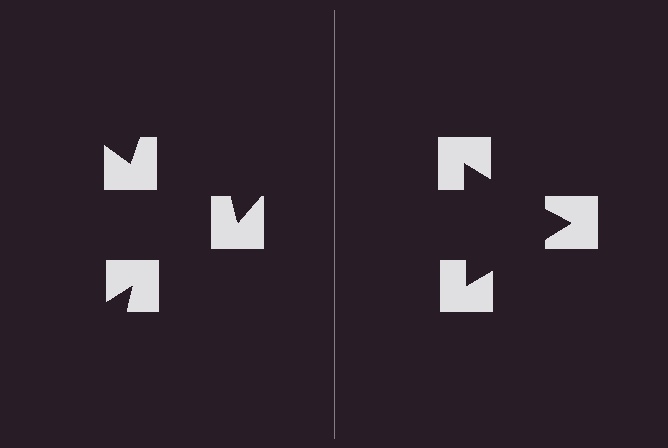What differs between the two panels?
The notched squares are positioned identically on both sides; only the wedge orientations differ. On the right they align to a triangle; on the left they are misaligned.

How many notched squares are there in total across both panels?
6 — 3 on each side.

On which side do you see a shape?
An illusory triangle appears on the right side. On the left side the wedge cuts are rotated, so no coherent shape forms.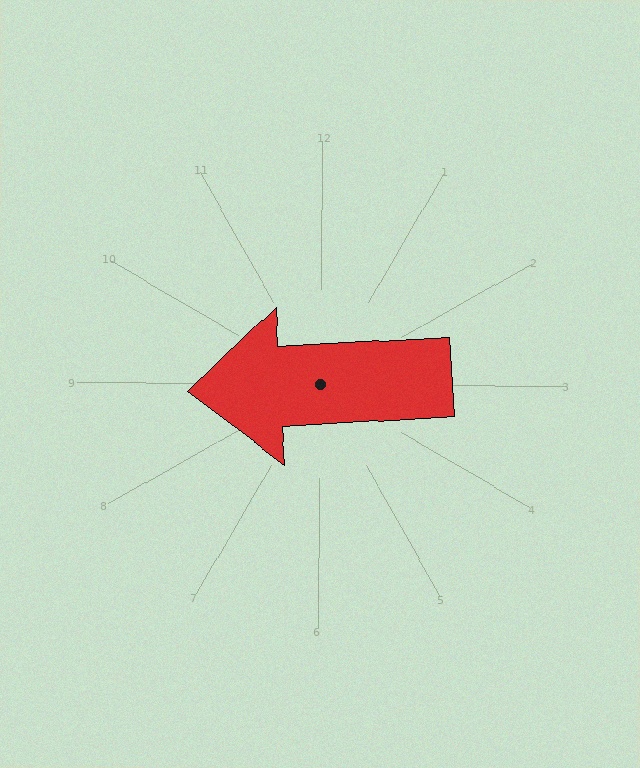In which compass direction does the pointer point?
West.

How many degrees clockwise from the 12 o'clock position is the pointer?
Approximately 266 degrees.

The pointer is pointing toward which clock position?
Roughly 9 o'clock.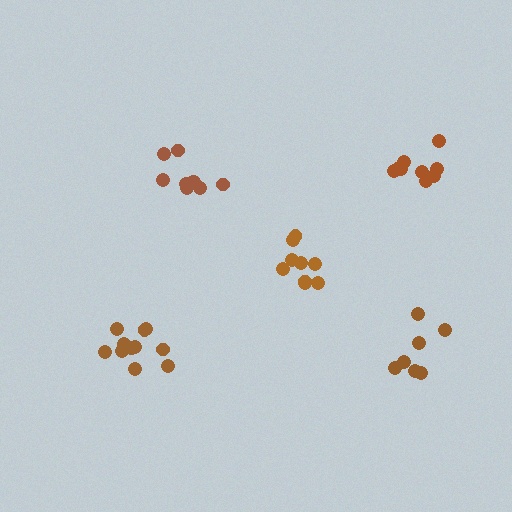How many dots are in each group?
Group 1: 9 dots, Group 2: 9 dots, Group 3: 11 dots, Group 4: 7 dots, Group 5: 9 dots (45 total).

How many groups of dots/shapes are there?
There are 5 groups.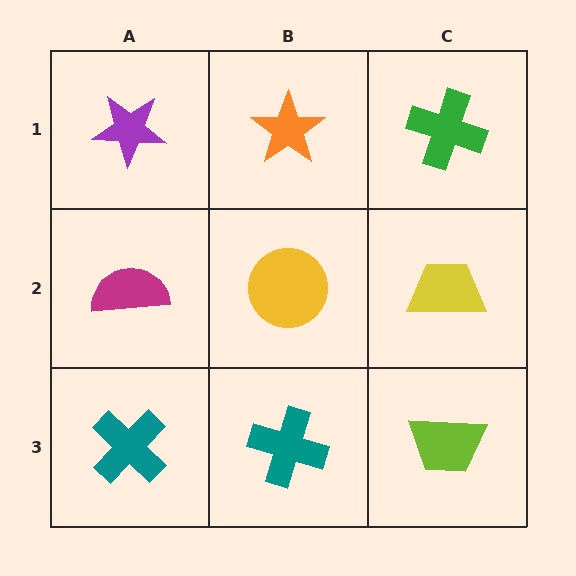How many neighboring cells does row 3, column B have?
3.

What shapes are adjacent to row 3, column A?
A magenta semicircle (row 2, column A), a teal cross (row 3, column B).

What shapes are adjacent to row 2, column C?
A green cross (row 1, column C), a lime trapezoid (row 3, column C), a yellow circle (row 2, column B).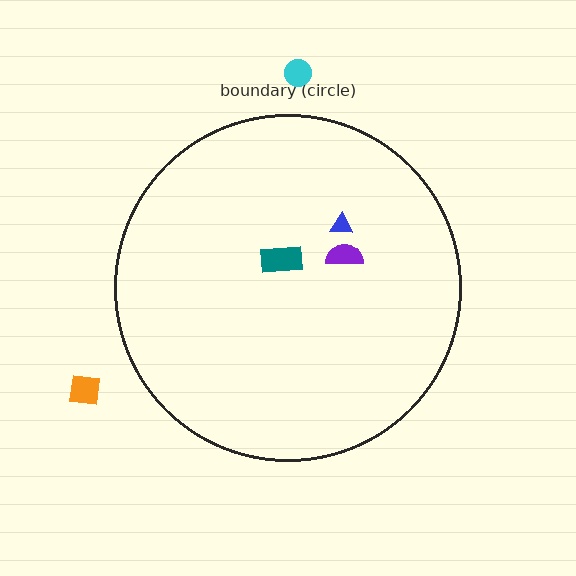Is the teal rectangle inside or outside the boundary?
Inside.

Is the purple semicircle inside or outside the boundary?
Inside.